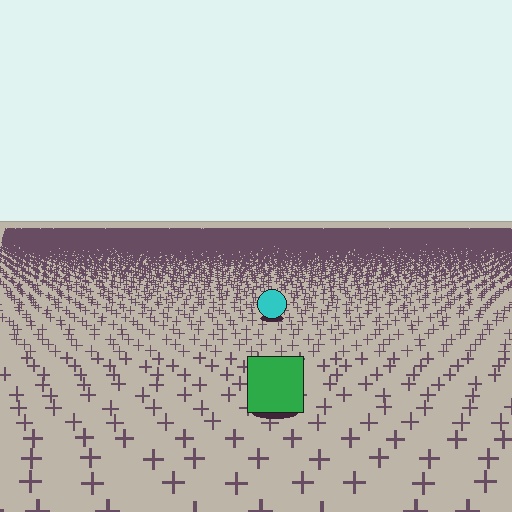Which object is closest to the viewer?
The green square is closest. The texture marks near it are larger and more spread out.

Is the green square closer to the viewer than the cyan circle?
Yes. The green square is closer — you can tell from the texture gradient: the ground texture is coarser near it.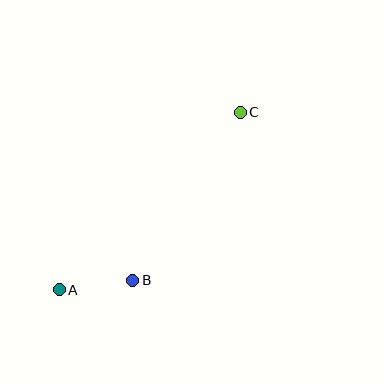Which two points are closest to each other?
Points A and B are closest to each other.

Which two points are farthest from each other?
Points A and C are farthest from each other.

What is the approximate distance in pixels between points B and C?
The distance between B and C is approximately 200 pixels.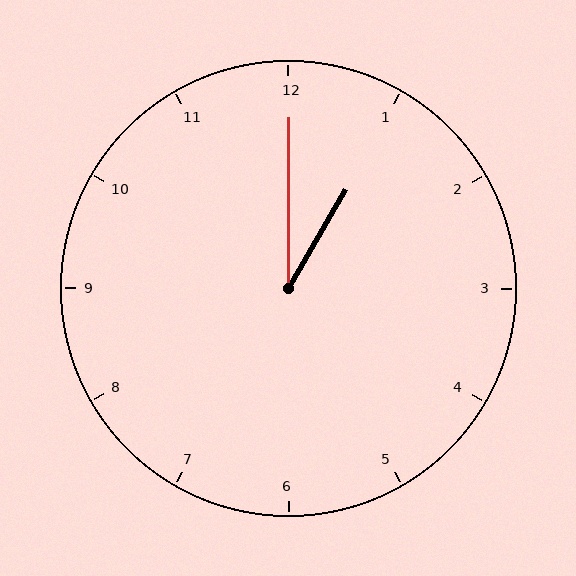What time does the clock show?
1:00.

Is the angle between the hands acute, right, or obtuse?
It is acute.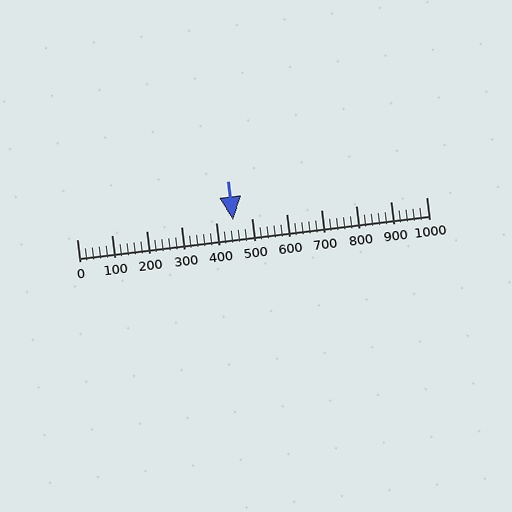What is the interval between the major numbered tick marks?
The major tick marks are spaced 100 units apart.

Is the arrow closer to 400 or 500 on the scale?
The arrow is closer to 400.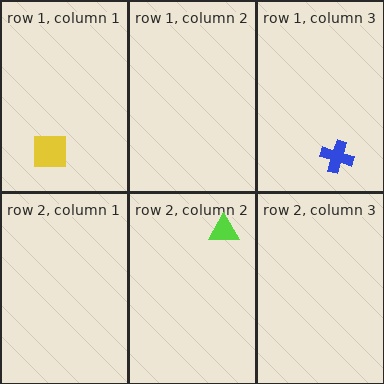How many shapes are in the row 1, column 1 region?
1.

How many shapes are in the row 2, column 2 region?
1.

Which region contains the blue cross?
The row 1, column 3 region.